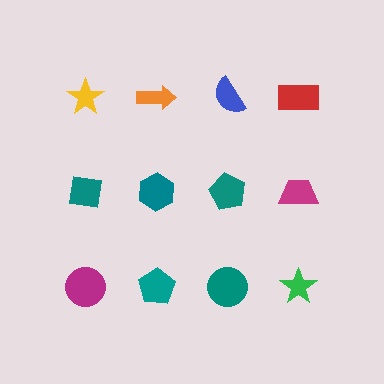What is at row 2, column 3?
A teal pentagon.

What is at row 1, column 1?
A yellow star.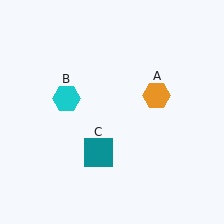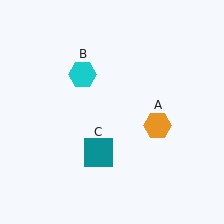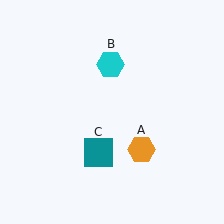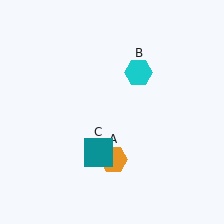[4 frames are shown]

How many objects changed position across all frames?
2 objects changed position: orange hexagon (object A), cyan hexagon (object B).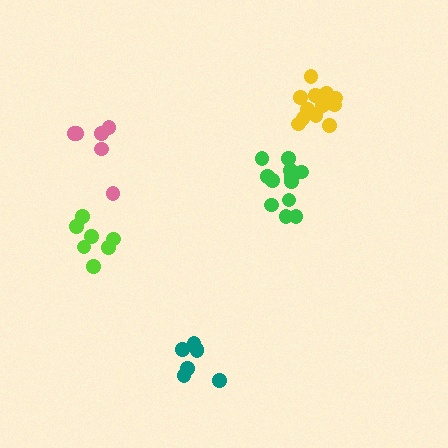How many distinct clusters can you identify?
There are 5 distinct clusters.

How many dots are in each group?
Group 1: 12 dots, Group 2: 7 dots, Group 3: 12 dots, Group 4: 7 dots, Group 5: 6 dots (44 total).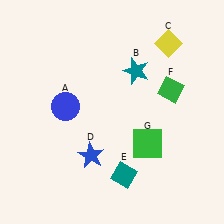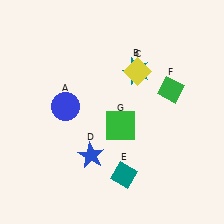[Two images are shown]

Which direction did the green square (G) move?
The green square (G) moved left.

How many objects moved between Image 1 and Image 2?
2 objects moved between the two images.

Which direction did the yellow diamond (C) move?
The yellow diamond (C) moved left.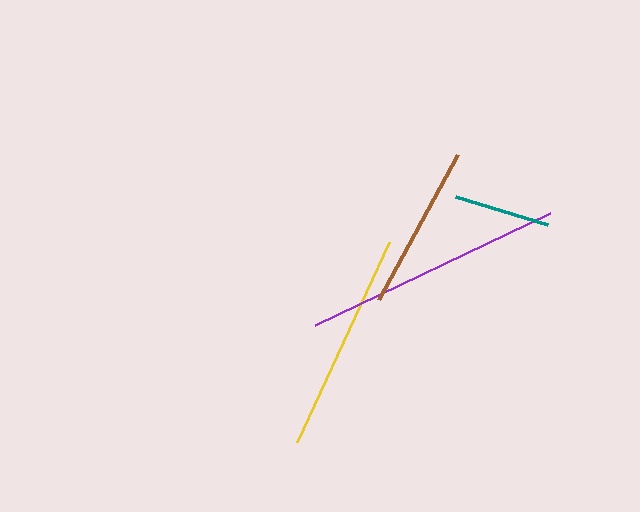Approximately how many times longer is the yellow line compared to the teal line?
The yellow line is approximately 2.3 times the length of the teal line.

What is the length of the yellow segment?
The yellow segment is approximately 220 pixels long.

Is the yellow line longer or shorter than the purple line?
The purple line is longer than the yellow line.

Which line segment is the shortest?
The teal line is the shortest at approximately 96 pixels.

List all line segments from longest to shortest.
From longest to shortest: purple, yellow, brown, teal.